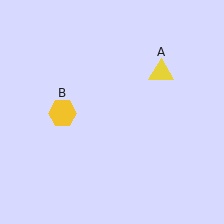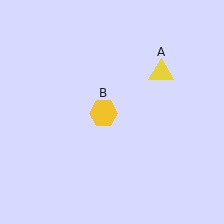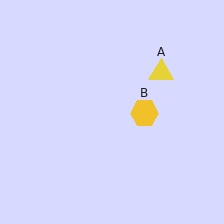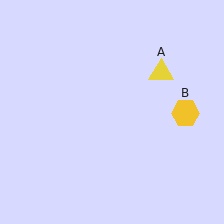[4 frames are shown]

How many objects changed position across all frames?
1 object changed position: yellow hexagon (object B).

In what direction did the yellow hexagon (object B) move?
The yellow hexagon (object B) moved right.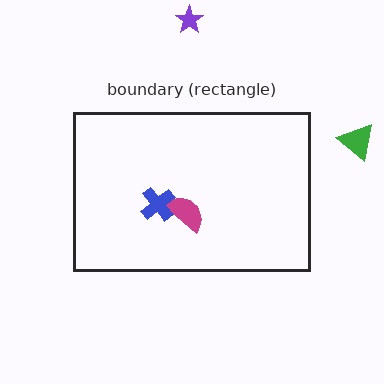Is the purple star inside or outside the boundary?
Outside.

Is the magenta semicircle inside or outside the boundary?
Inside.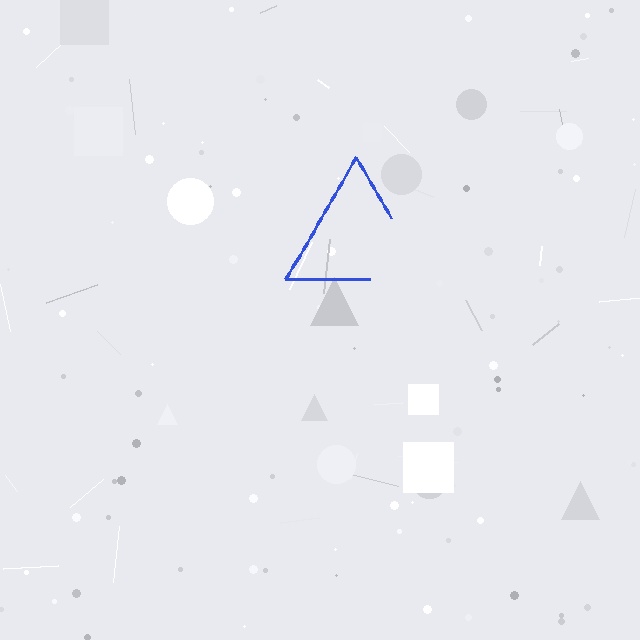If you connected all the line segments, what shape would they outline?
They would outline a triangle.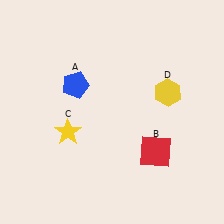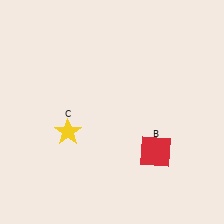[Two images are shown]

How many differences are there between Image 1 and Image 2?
There are 2 differences between the two images.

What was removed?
The blue pentagon (A), the yellow hexagon (D) were removed in Image 2.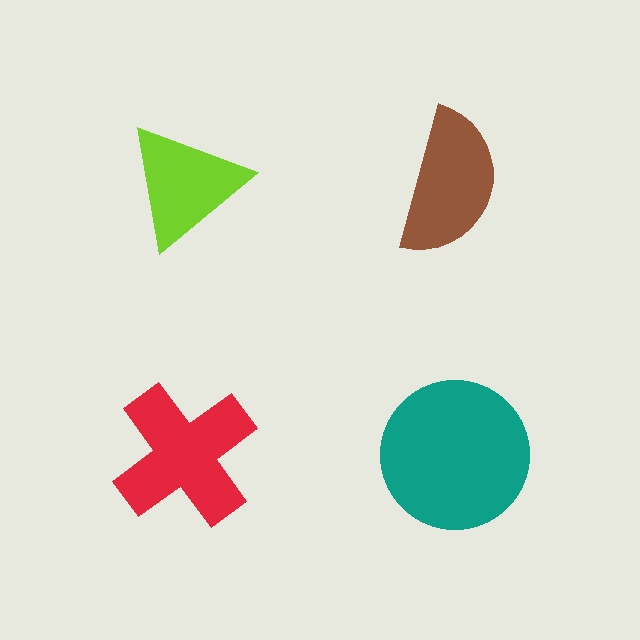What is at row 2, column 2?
A teal circle.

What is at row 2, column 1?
A red cross.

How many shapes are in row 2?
2 shapes.